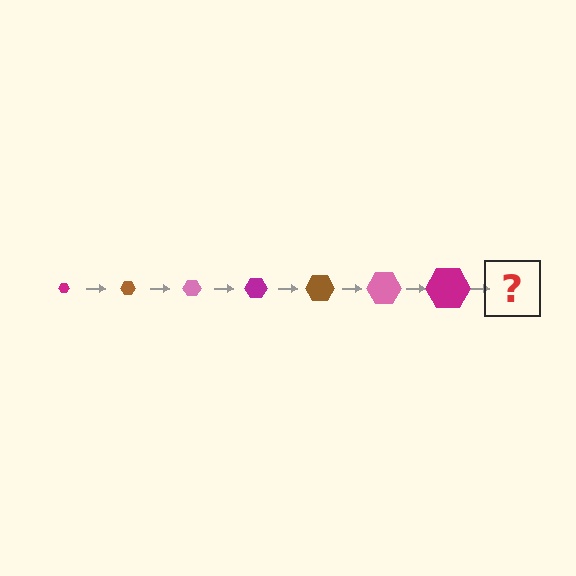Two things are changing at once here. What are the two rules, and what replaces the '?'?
The two rules are that the hexagon grows larger each step and the color cycles through magenta, brown, and pink. The '?' should be a brown hexagon, larger than the previous one.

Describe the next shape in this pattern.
It should be a brown hexagon, larger than the previous one.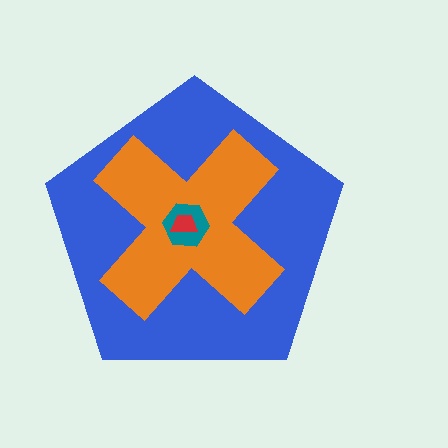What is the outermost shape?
The blue pentagon.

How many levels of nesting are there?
4.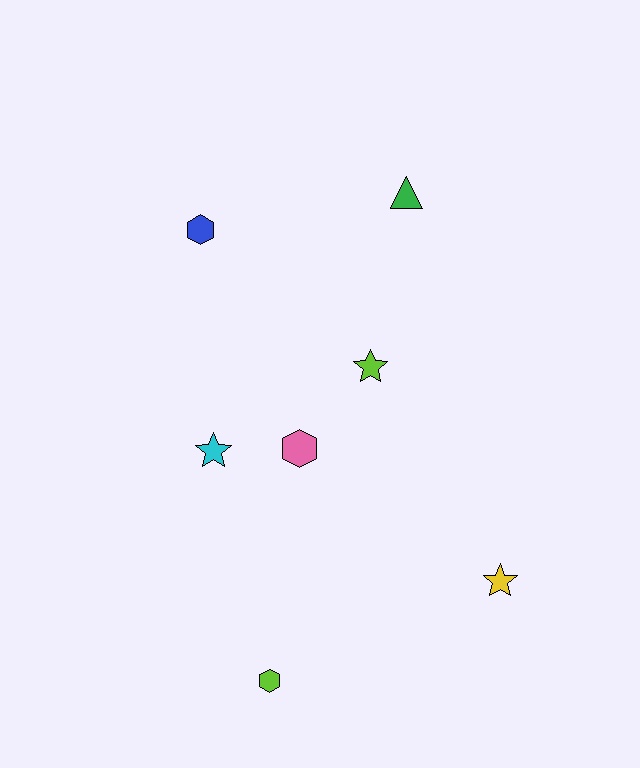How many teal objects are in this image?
There are no teal objects.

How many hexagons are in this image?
There are 3 hexagons.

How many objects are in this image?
There are 7 objects.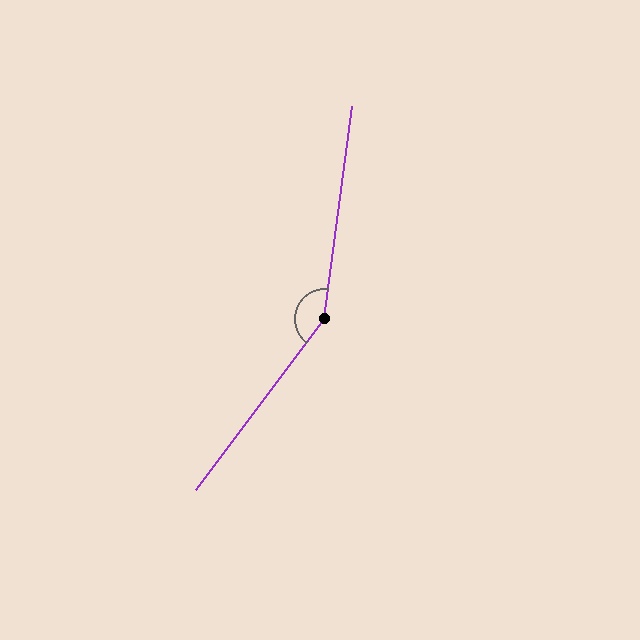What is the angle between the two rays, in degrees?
Approximately 151 degrees.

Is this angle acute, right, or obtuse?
It is obtuse.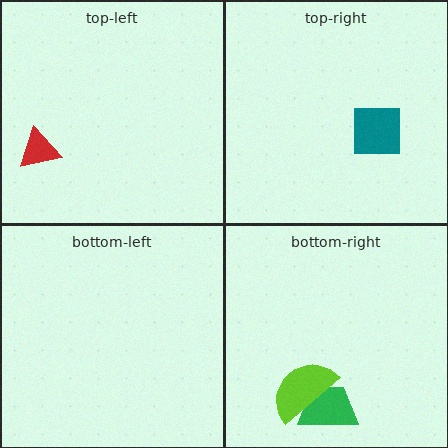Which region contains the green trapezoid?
The bottom-right region.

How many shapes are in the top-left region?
1.